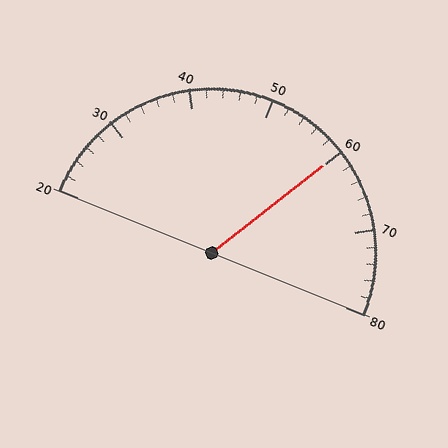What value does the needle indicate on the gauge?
The needle indicates approximately 60.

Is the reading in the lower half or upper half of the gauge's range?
The reading is in the upper half of the range (20 to 80).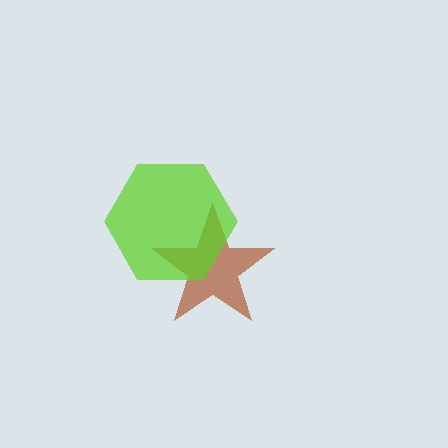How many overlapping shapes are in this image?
There are 2 overlapping shapes in the image.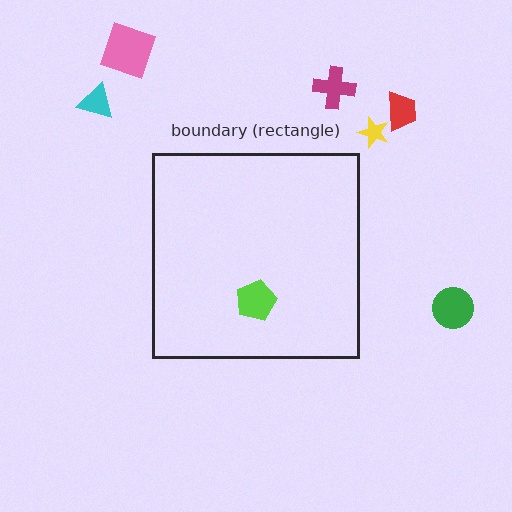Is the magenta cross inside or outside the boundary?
Outside.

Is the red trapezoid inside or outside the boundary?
Outside.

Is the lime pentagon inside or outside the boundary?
Inside.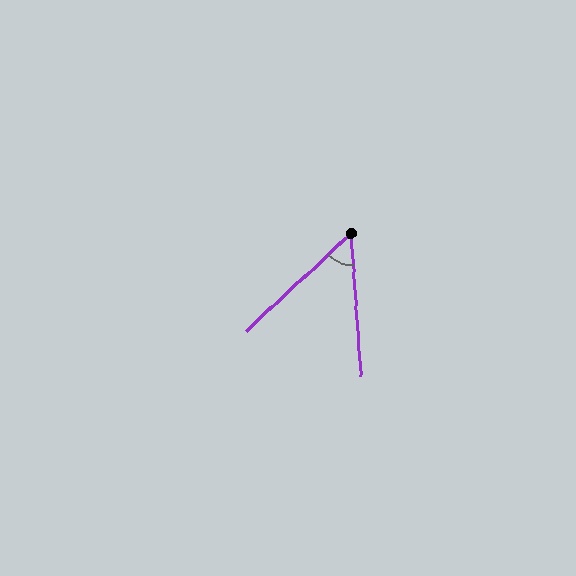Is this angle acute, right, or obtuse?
It is acute.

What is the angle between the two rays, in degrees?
Approximately 51 degrees.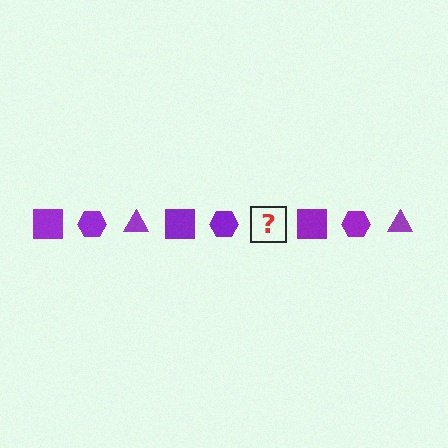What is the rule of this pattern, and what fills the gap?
The rule is that the pattern cycles through square, hexagon, triangle shapes in purple. The gap should be filled with a purple triangle.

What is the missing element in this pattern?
The missing element is a purple triangle.